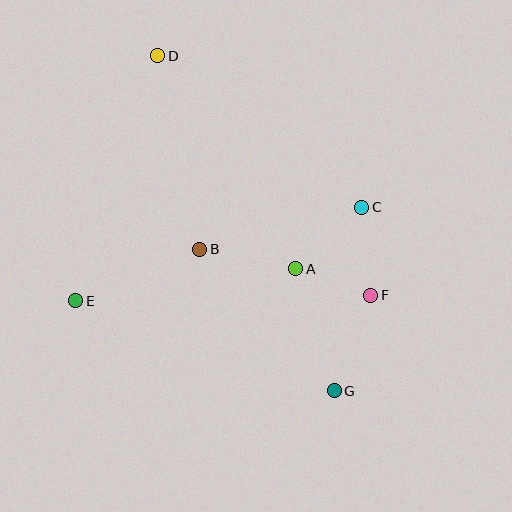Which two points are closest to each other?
Points A and F are closest to each other.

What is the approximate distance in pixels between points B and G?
The distance between B and G is approximately 195 pixels.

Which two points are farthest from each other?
Points D and G are farthest from each other.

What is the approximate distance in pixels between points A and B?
The distance between A and B is approximately 98 pixels.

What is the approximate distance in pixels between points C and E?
The distance between C and E is approximately 301 pixels.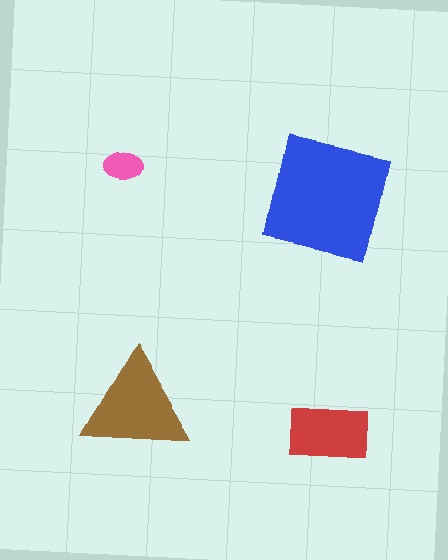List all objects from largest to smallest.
The blue square, the brown triangle, the red rectangle, the pink ellipse.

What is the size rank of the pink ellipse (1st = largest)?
4th.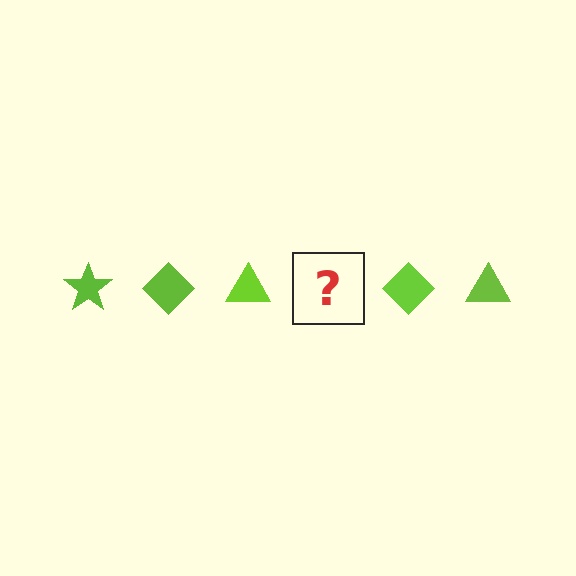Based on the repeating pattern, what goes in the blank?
The blank should be a lime star.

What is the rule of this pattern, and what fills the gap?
The rule is that the pattern cycles through star, diamond, triangle shapes in lime. The gap should be filled with a lime star.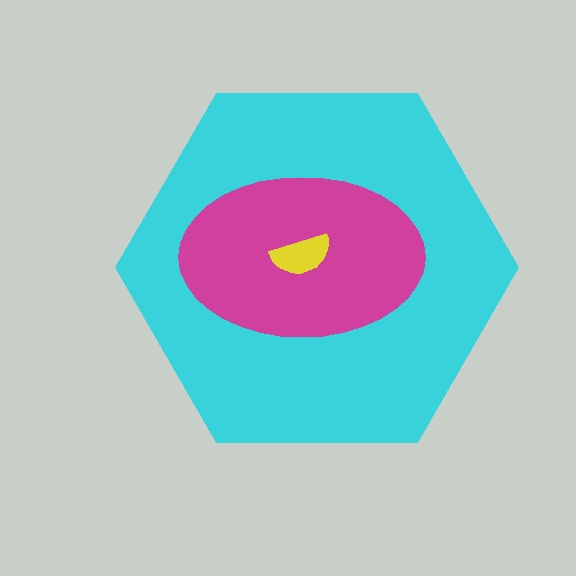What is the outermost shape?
The cyan hexagon.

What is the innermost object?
The yellow semicircle.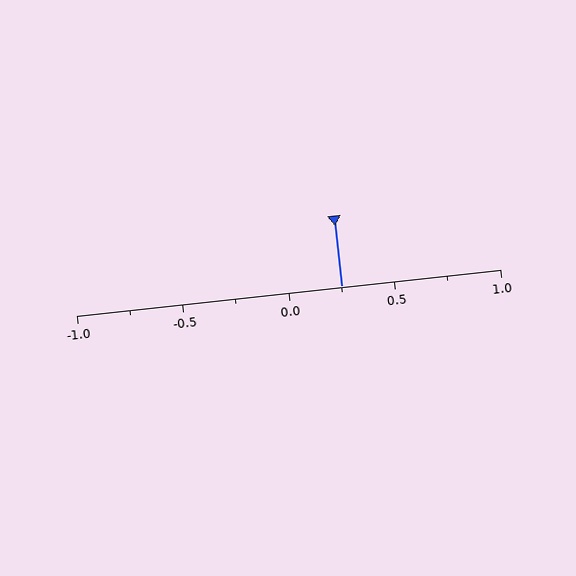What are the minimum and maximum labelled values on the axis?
The axis runs from -1.0 to 1.0.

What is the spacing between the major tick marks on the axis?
The major ticks are spaced 0.5 apart.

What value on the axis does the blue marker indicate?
The marker indicates approximately 0.25.